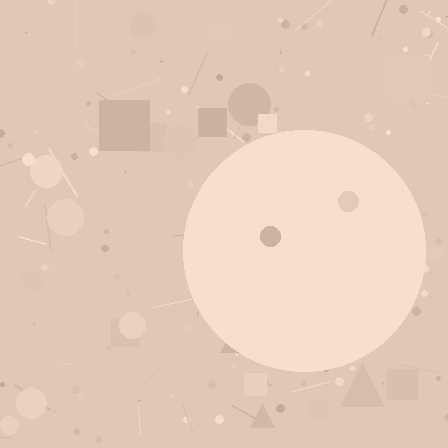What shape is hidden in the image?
A circle is hidden in the image.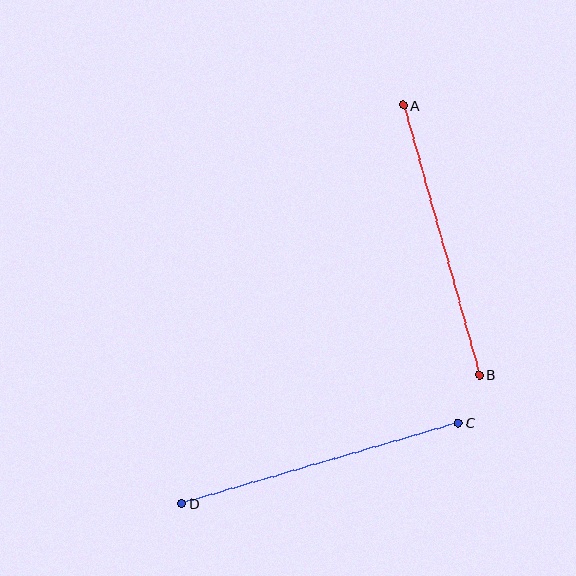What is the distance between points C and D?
The distance is approximately 288 pixels.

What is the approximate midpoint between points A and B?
The midpoint is at approximately (441, 240) pixels.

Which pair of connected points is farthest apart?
Points C and D are farthest apart.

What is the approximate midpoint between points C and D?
The midpoint is at approximately (320, 463) pixels.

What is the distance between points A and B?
The distance is approximately 280 pixels.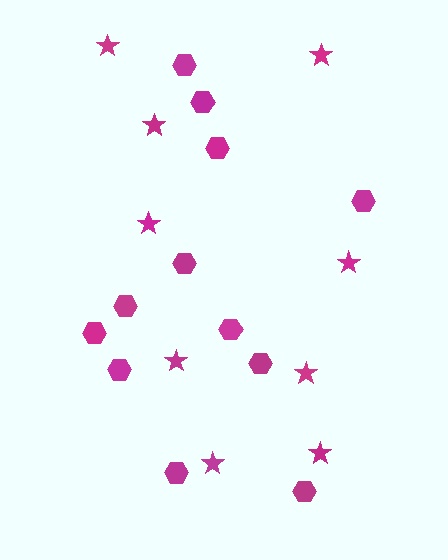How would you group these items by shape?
There are 2 groups: one group of stars (9) and one group of hexagons (12).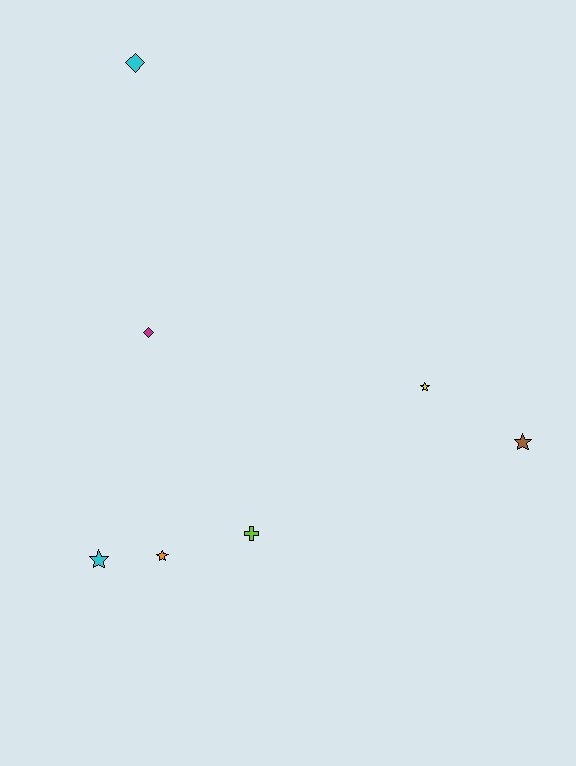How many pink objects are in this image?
There are no pink objects.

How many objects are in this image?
There are 7 objects.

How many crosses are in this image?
There is 1 cross.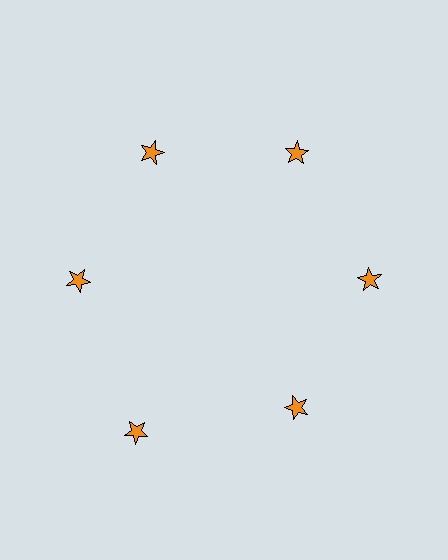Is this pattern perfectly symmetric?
No. The 6 orange stars are arranged in a ring, but one element near the 7 o'clock position is pushed outward from the center, breaking the 6-fold rotational symmetry.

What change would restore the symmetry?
The symmetry would be restored by moving it inward, back onto the ring so that all 6 stars sit at equal angles and equal distance from the center.